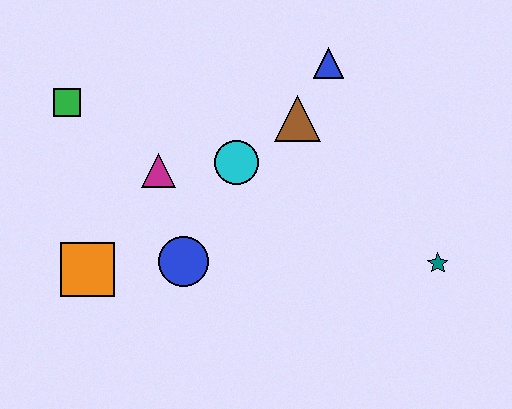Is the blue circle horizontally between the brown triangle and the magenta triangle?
Yes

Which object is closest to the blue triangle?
The brown triangle is closest to the blue triangle.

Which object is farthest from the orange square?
The teal star is farthest from the orange square.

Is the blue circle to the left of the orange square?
No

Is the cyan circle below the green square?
Yes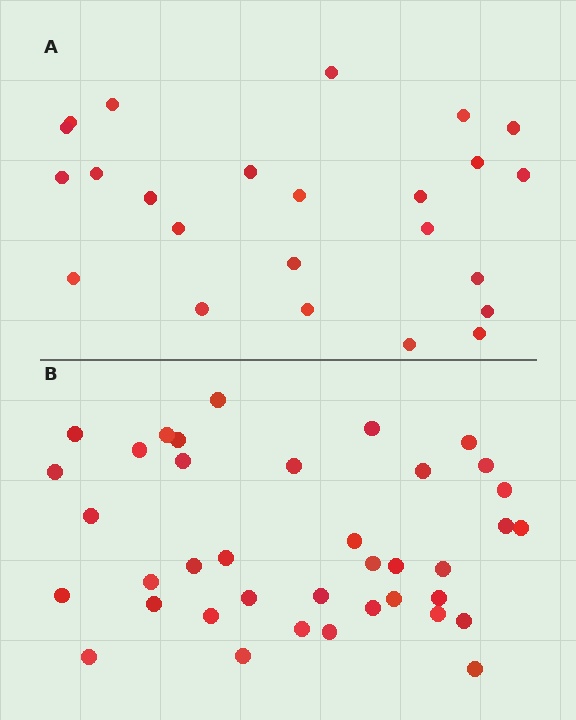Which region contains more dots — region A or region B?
Region B (the bottom region) has more dots.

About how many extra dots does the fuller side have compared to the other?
Region B has approximately 15 more dots than region A.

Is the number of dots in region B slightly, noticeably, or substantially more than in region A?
Region B has substantially more. The ratio is roughly 1.6 to 1.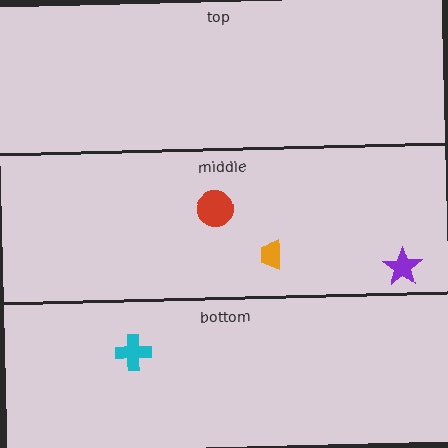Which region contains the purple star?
The middle region.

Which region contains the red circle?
The middle region.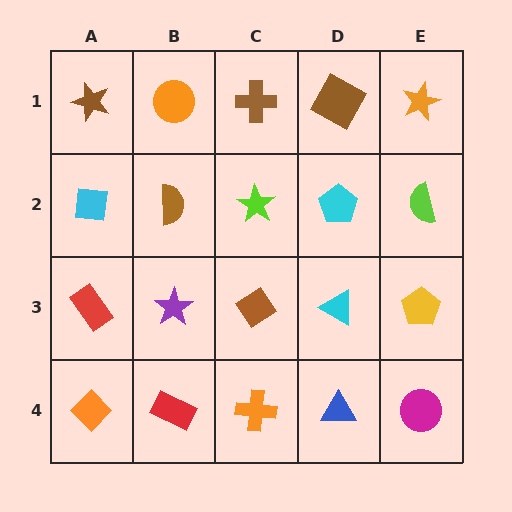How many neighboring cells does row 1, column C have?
3.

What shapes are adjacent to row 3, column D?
A cyan pentagon (row 2, column D), a blue triangle (row 4, column D), a brown diamond (row 3, column C), a yellow pentagon (row 3, column E).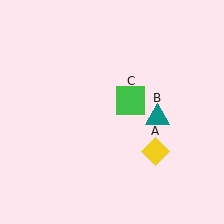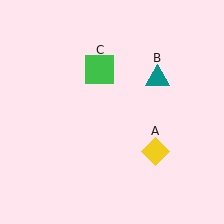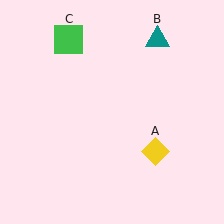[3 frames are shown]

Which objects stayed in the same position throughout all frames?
Yellow diamond (object A) remained stationary.